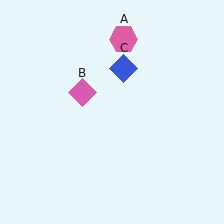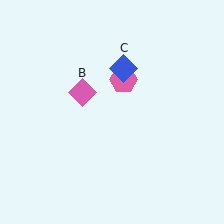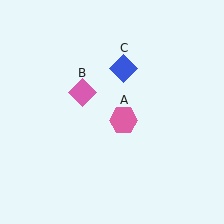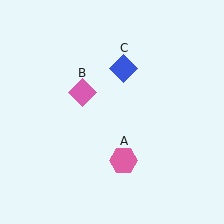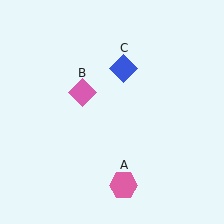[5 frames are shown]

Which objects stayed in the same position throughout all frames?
Pink diamond (object B) and blue diamond (object C) remained stationary.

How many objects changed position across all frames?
1 object changed position: pink hexagon (object A).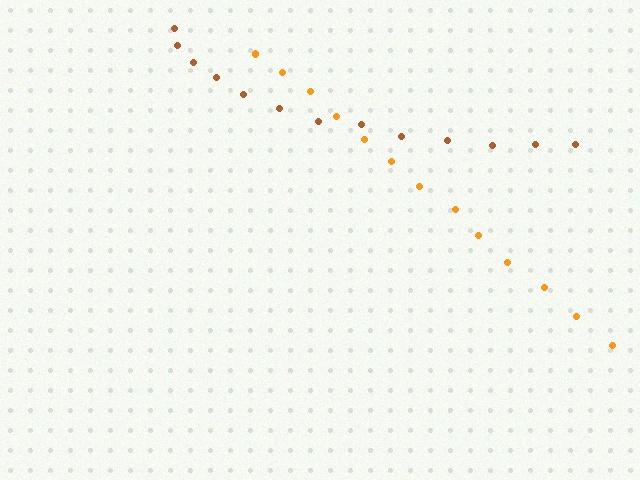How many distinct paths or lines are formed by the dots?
There are 2 distinct paths.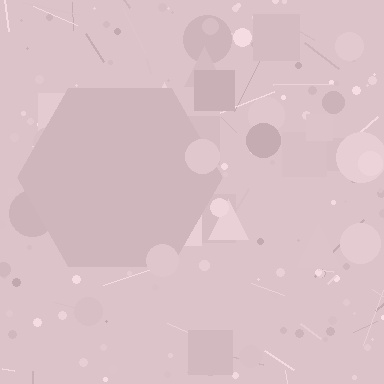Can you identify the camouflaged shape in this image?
The camouflaged shape is a hexagon.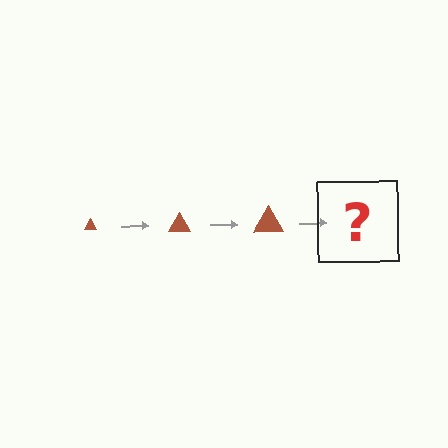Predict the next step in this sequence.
The next step is a brown triangle, larger than the previous one.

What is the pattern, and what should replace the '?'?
The pattern is that the triangle gets progressively larger each step. The '?' should be a brown triangle, larger than the previous one.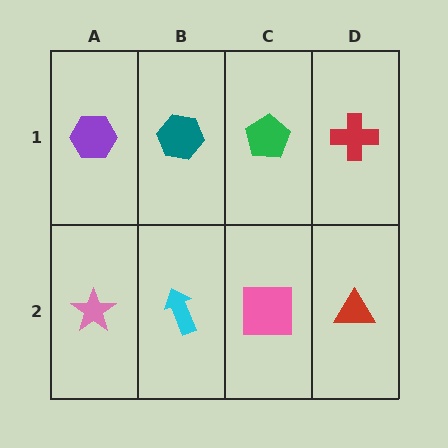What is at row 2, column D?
A red triangle.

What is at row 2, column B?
A cyan arrow.